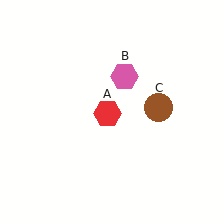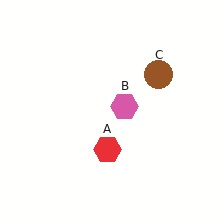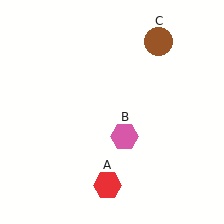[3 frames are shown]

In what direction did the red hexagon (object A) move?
The red hexagon (object A) moved down.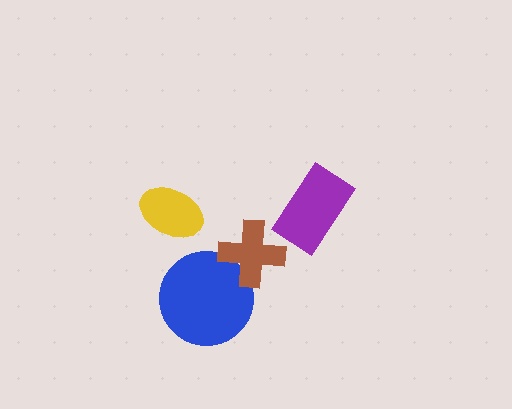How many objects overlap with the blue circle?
1 object overlaps with the blue circle.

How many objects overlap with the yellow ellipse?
0 objects overlap with the yellow ellipse.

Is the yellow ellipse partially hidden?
No, no other shape covers it.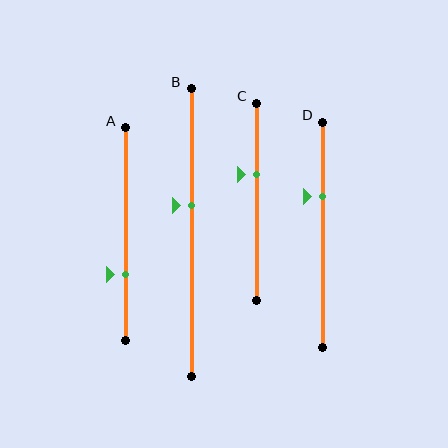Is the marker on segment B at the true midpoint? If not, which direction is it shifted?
No, the marker on segment B is shifted upward by about 10% of the segment length.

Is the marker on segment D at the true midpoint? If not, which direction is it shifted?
No, the marker on segment D is shifted upward by about 17% of the segment length.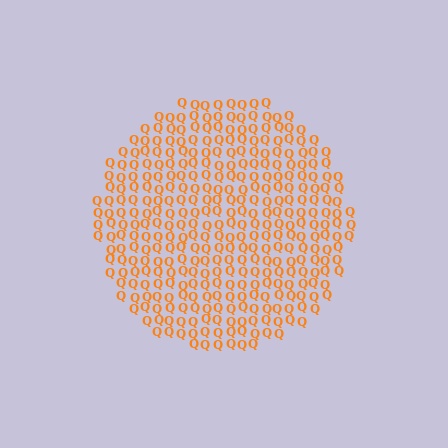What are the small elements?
The small elements are letter Q's.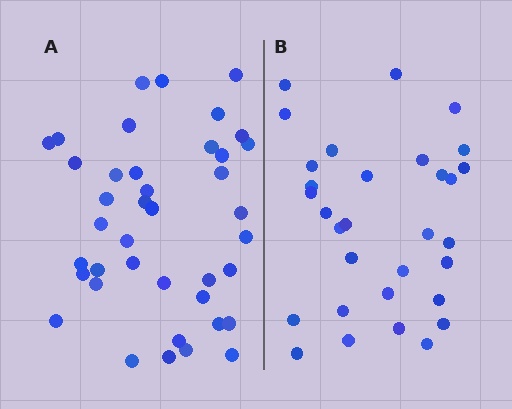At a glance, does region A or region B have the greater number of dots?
Region A (the left region) has more dots.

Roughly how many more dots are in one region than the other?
Region A has roughly 8 or so more dots than region B.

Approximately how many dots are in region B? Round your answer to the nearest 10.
About 30 dots. (The exact count is 31, which rounds to 30.)